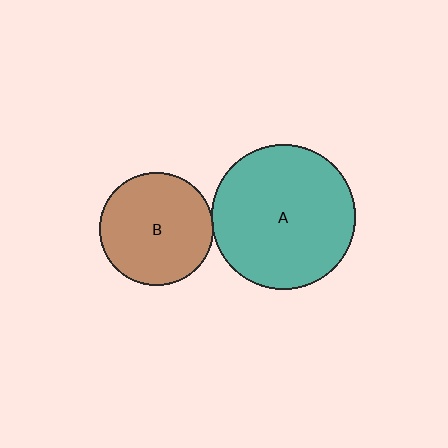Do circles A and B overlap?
Yes.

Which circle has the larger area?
Circle A (teal).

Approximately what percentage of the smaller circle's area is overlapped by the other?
Approximately 5%.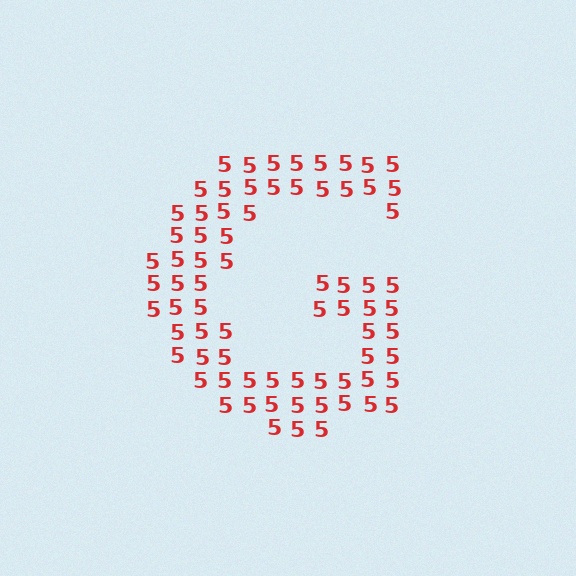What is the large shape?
The large shape is the letter G.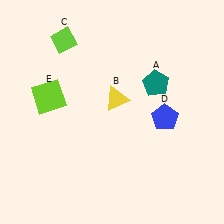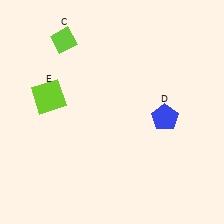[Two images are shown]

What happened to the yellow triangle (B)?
The yellow triangle (B) was removed in Image 2. It was in the top-right area of Image 1.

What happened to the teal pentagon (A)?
The teal pentagon (A) was removed in Image 2. It was in the top-right area of Image 1.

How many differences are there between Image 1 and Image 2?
There are 2 differences between the two images.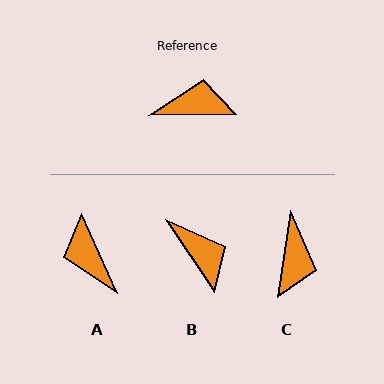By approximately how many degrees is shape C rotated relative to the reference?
Approximately 99 degrees clockwise.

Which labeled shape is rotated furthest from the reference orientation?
A, about 114 degrees away.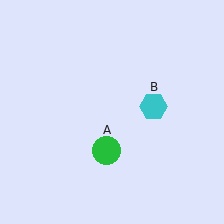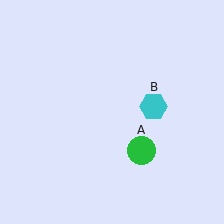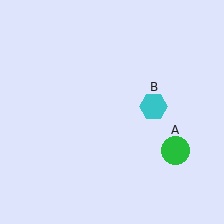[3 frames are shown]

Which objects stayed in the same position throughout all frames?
Cyan hexagon (object B) remained stationary.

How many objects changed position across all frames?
1 object changed position: green circle (object A).